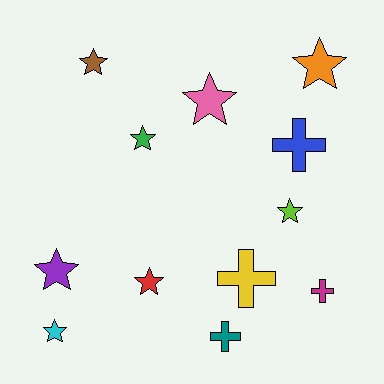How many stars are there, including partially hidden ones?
There are 8 stars.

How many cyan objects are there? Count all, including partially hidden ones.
There is 1 cyan object.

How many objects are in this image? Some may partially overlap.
There are 12 objects.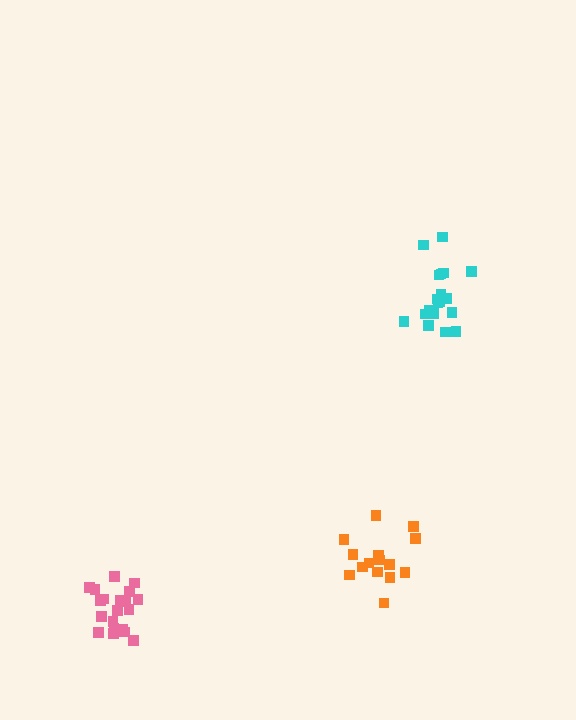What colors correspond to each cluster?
The clusters are colored: orange, pink, cyan.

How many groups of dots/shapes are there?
There are 3 groups.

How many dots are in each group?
Group 1: 15 dots, Group 2: 21 dots, Group 3: 20 dots (56 total).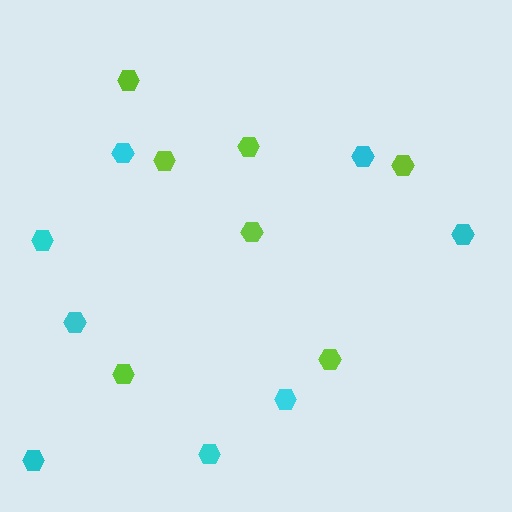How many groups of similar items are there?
There are 2 groups: one group of cyan hexagons (8) and one group of lime hexagons (7).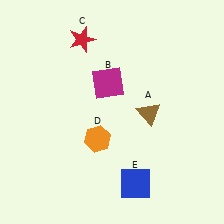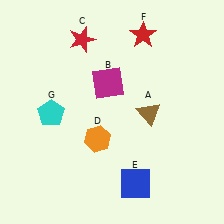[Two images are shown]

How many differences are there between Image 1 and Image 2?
There are 2 differences between the two images.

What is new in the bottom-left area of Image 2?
A cyan pentagon (G) was added in the bottom-left area of Image 2.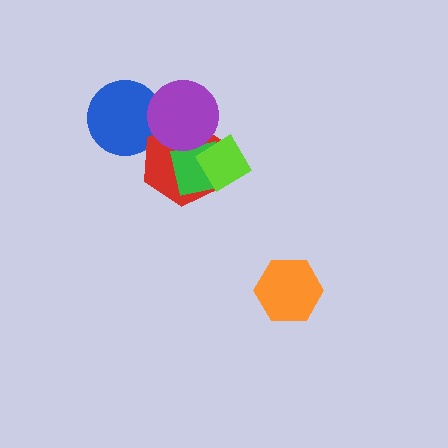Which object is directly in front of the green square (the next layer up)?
The lime diamond is directly in front of the green square.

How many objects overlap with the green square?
3 objects overlap with the green square.